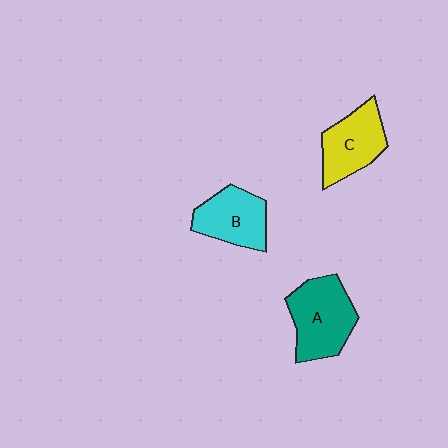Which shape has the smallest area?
Shape B (cyan).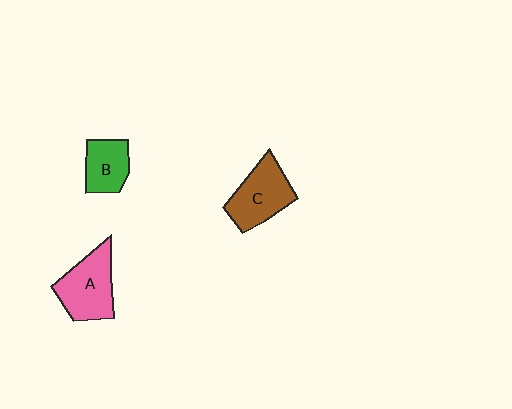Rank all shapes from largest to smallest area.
From largest to smallest: A (pink), C (brown), B (green).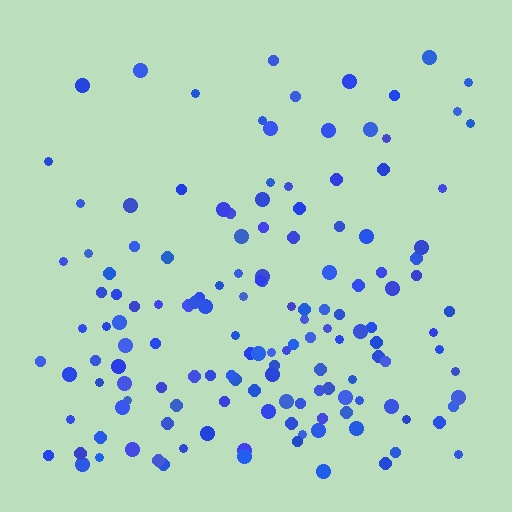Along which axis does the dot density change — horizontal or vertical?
Vertical.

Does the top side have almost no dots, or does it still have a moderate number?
Still a moderate number, just noticeably fewer than the bottom.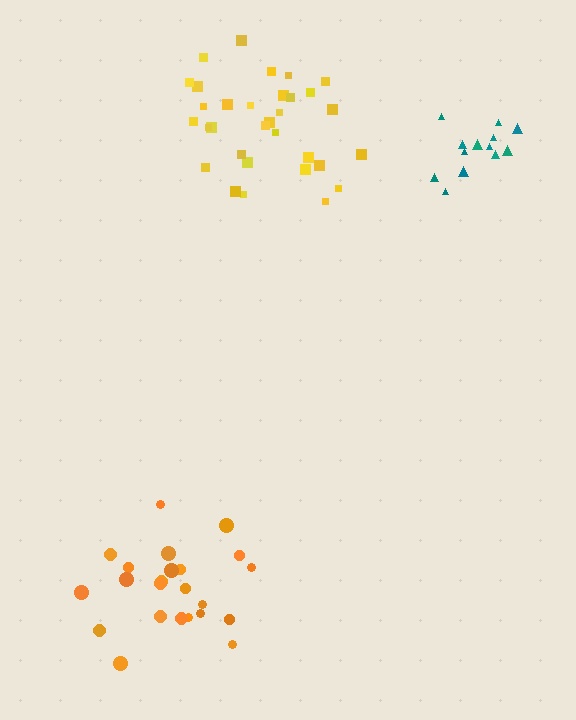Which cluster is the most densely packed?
Teal.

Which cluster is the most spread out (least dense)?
Orange.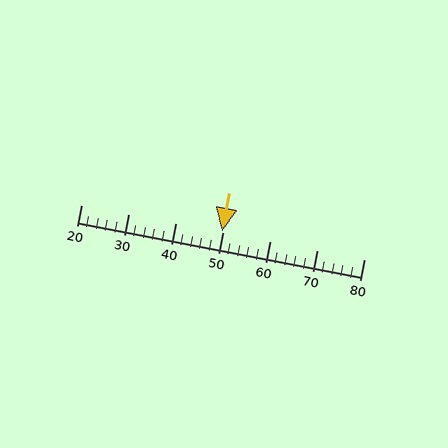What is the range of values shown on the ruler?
The ruler shows values from 20 to 80.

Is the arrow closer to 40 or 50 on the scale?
The arrow is closer to 50.